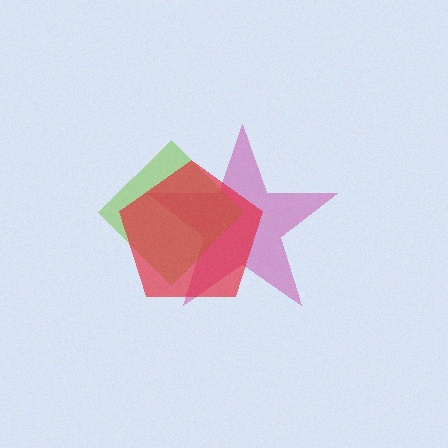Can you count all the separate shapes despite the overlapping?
Yes, there are 3 separate shapes.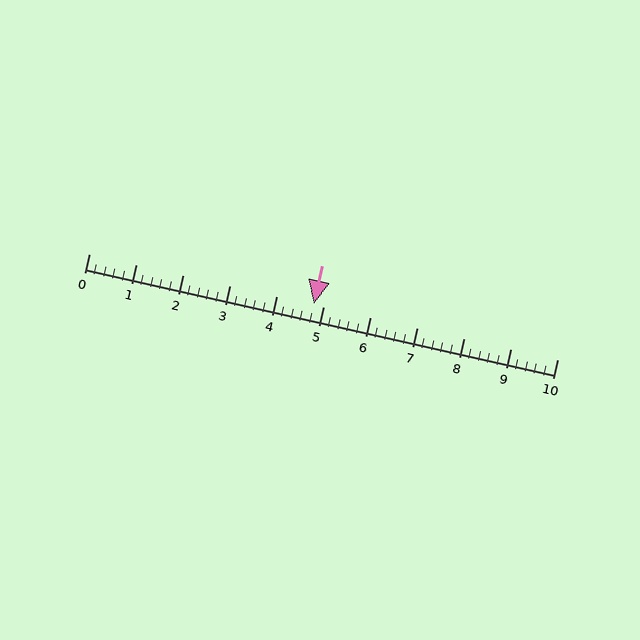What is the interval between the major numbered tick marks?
The major tick marks are spaced 1 units apart.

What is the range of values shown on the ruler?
The ruler shows values from 0 to 10.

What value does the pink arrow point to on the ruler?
The pink arrow points to approximately 4.8.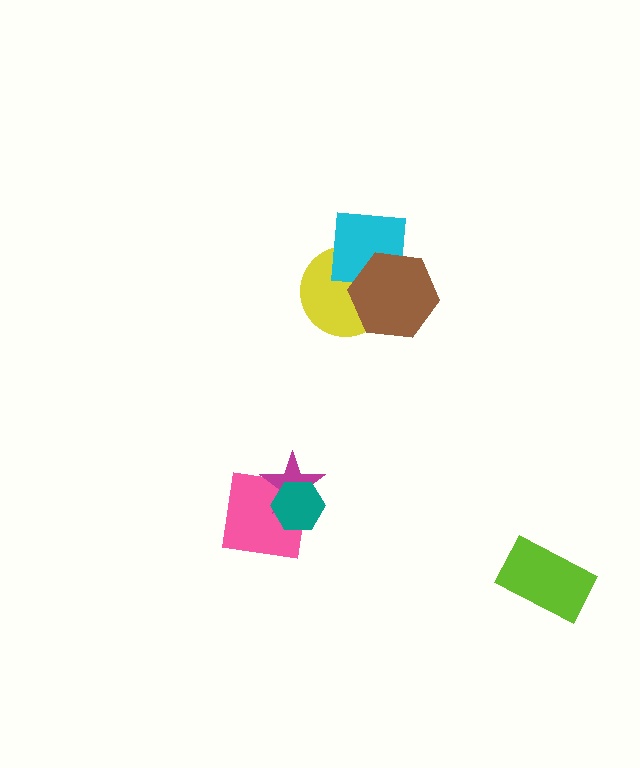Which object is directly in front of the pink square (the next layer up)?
The magenta star is directly in front of the pink square.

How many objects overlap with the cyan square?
2 objects overlap with the cyan square.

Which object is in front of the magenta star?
The teal hexagon is in front of the magenta star.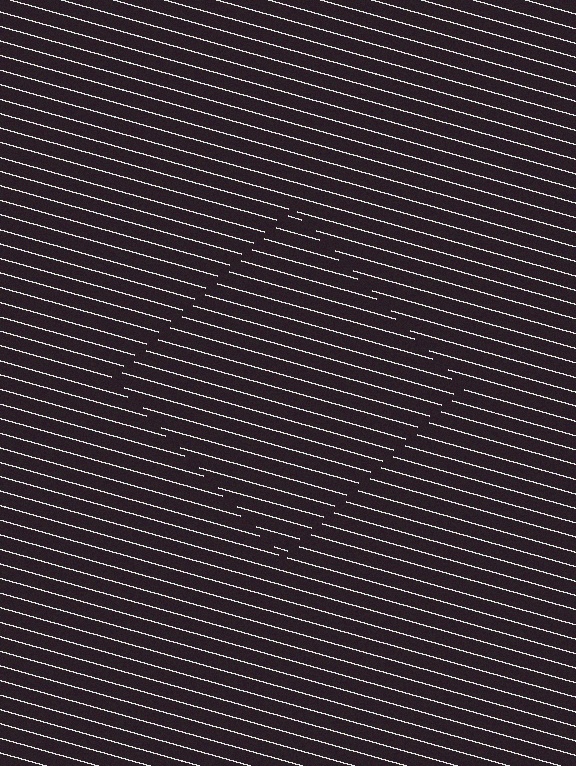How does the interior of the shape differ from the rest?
The interior of the shape contains the same grating, shifted by half a period — the contour is defined by the phase discontinuity where line-ends from the inner and outer gratings abut.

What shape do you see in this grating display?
An illusory square. The interior of the shape contains the same grating, shifted by half a period — the contour is defined by the phase discontinuity where line-ends from the inner and outer gratings abut.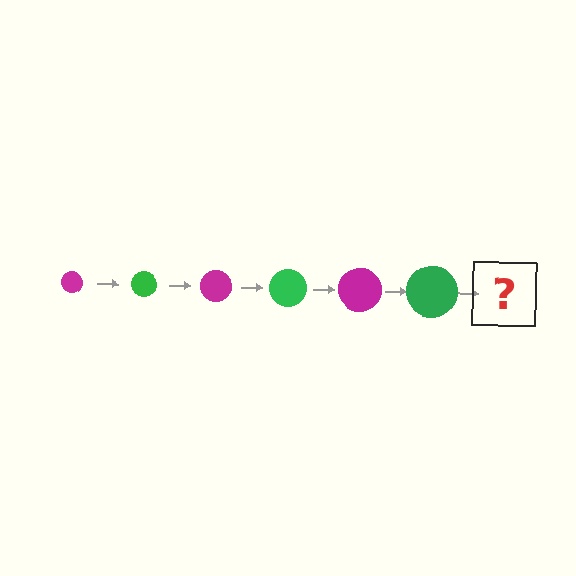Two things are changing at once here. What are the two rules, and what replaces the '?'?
The two rules are that the circle grows larger each step and the color cycles through magenta and green. The '?' should be a magenta circle, larger than the previous one.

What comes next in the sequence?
The next element should be a magenta circle, larger than the previous one.